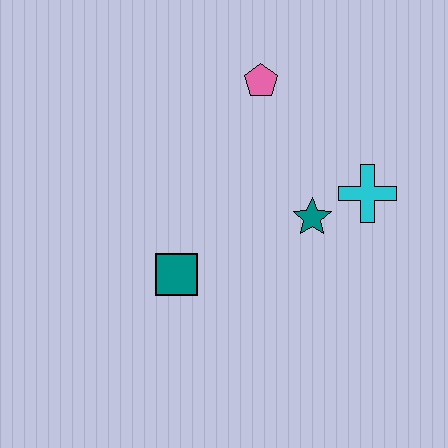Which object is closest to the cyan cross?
The teal star is closest to the cyan cross.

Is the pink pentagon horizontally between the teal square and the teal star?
Yes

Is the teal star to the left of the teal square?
No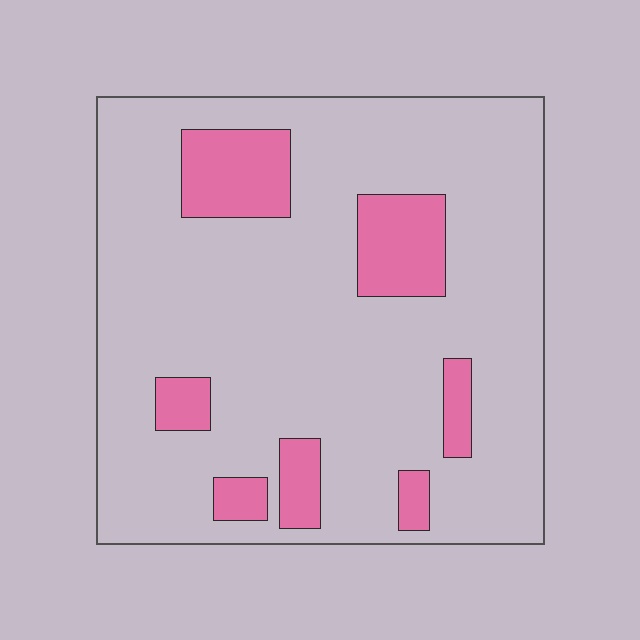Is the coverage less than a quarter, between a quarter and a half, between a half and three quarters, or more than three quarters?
Less than a quarter.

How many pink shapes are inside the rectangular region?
7.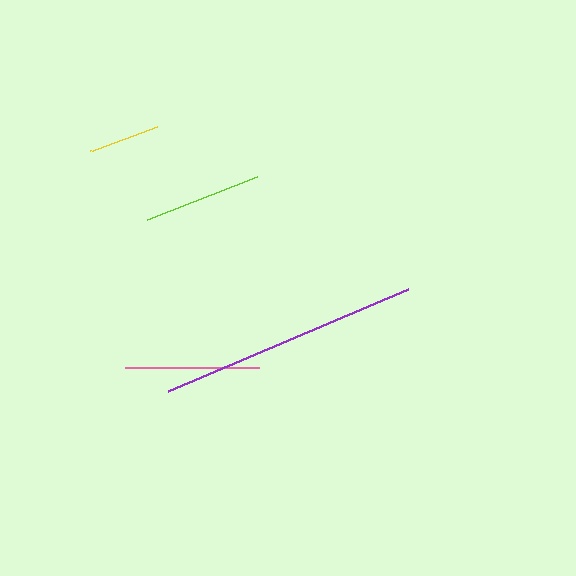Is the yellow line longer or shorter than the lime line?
The lime line is longer than the yellow line.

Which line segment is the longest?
The purple line is the longest at approximately 261 pixels.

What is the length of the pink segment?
The pink segment is approximately 134 pixels long.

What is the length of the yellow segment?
The yellow segment is approximately 72 pixels long.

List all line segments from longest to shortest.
From longest to shortest: purple, pink, lime, yellow.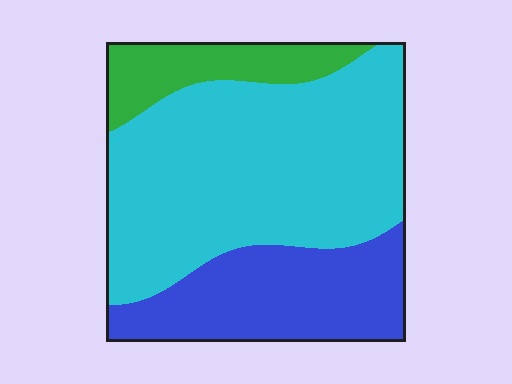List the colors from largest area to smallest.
From largest to smallest: cyan, blue, green.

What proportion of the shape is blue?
Blue covers 27% of the shape.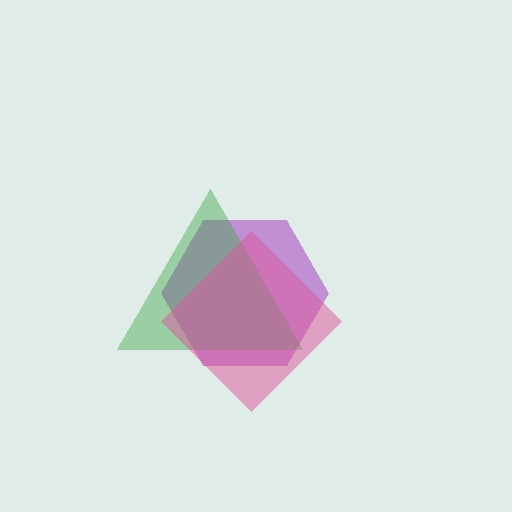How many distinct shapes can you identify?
There are 3 distinct shapes: a purple hexagon, a green triangle, a pink diamond.